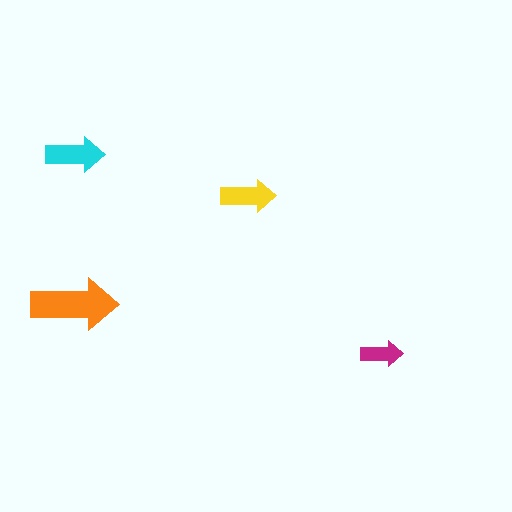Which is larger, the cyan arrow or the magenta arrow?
The cyan one.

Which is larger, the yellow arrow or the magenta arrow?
The yellow one.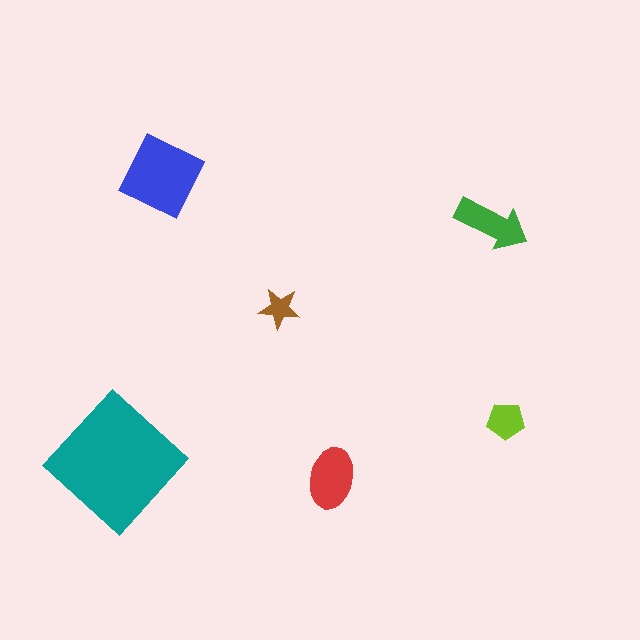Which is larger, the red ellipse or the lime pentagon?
The red ellipse.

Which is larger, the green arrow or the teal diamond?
The teal diamond.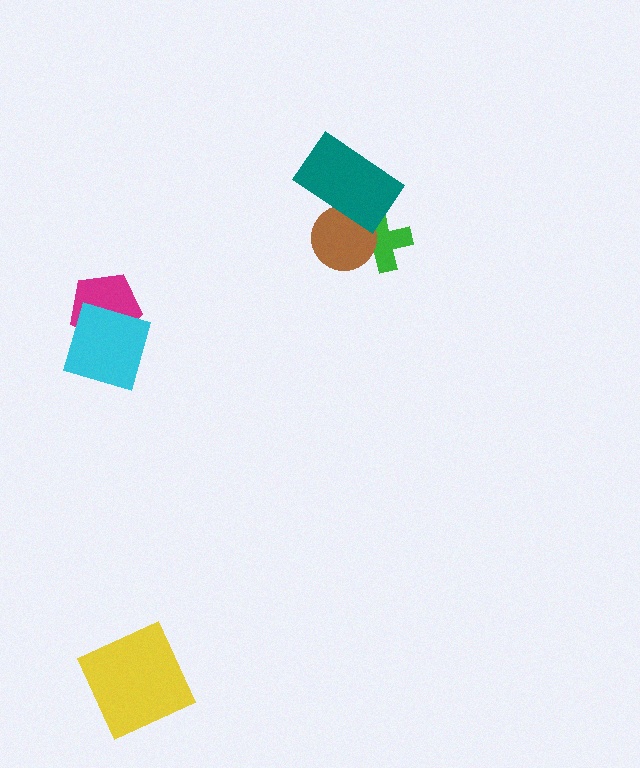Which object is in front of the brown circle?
The teal rectangle is in front of the brown circle.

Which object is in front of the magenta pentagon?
The cyan diamond is in front of the magenta pentagon.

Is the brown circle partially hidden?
Yes, it is partially covered by another shape.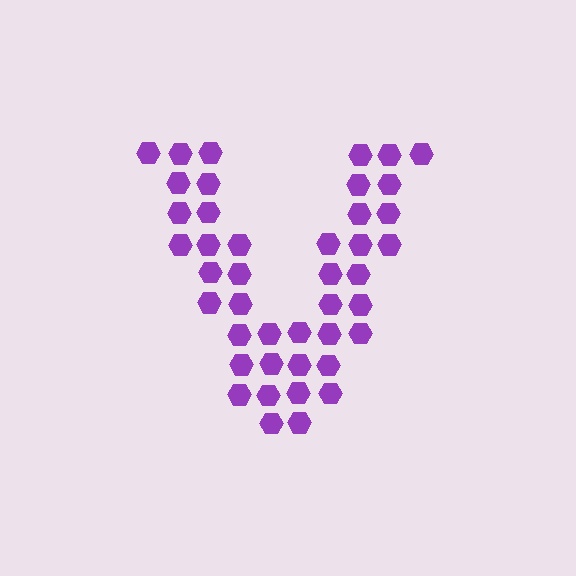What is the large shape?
The large shape is the letter V.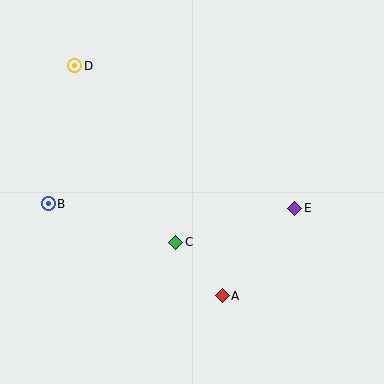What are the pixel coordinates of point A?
Point A is at (222, 296).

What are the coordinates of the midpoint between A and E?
The midpoint between A and E is at (258, 252).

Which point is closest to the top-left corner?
Point D is closest to the top-left corner.